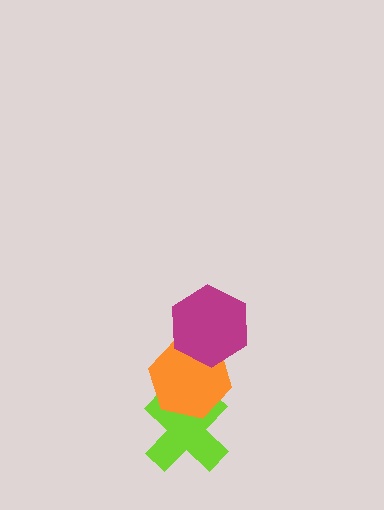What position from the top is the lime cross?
The lime cross is 3rd from the top.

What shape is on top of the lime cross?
The orange hexagon is on top of the lime cross.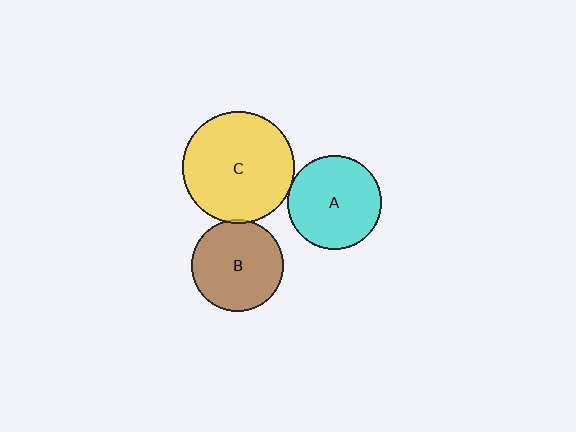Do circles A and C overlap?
Yes.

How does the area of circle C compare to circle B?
Approximately 1.5 times.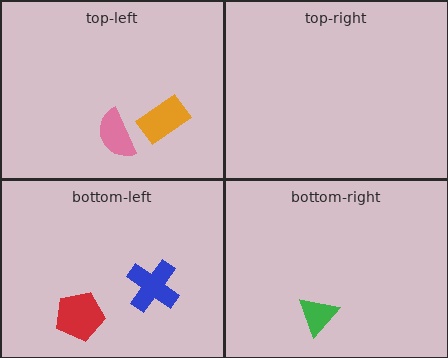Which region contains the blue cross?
The bottom-left region.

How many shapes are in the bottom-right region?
1.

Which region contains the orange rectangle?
The top-left region.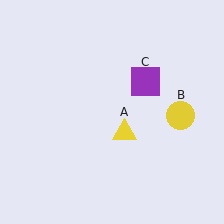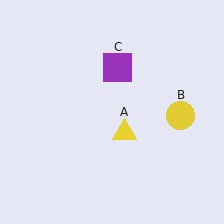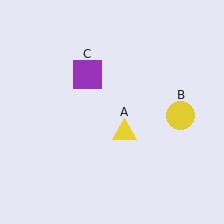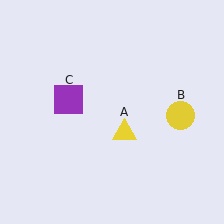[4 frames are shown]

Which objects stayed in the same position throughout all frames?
Yellow triangle (object A) and yellow circle (object B) remained stationary.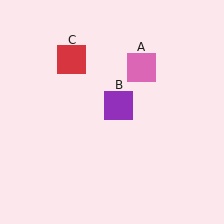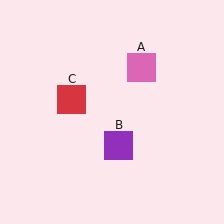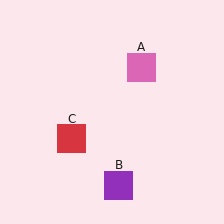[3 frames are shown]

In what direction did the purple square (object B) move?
The purple square (object B) moved down.